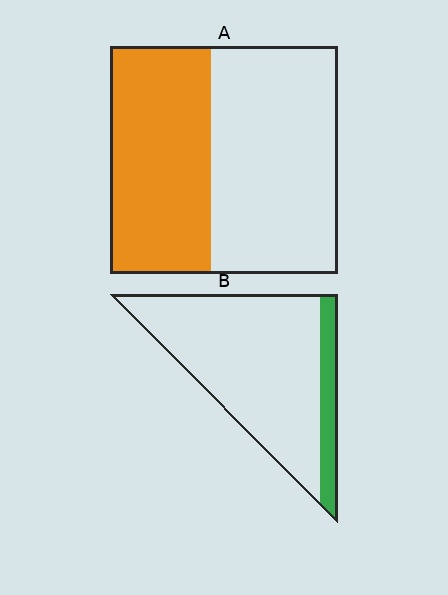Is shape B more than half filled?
No.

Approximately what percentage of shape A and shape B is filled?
A is approximately 45% and B is approximately 15%.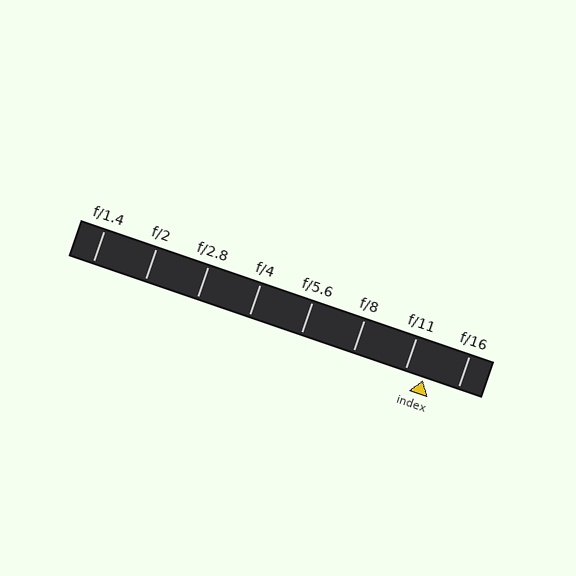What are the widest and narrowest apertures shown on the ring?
The widest aperture shown is f/1.4 and the narrowest is f/16.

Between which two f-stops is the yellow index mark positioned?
The index mark is between f/11 and f/16.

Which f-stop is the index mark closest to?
The index mark is closest to f/11.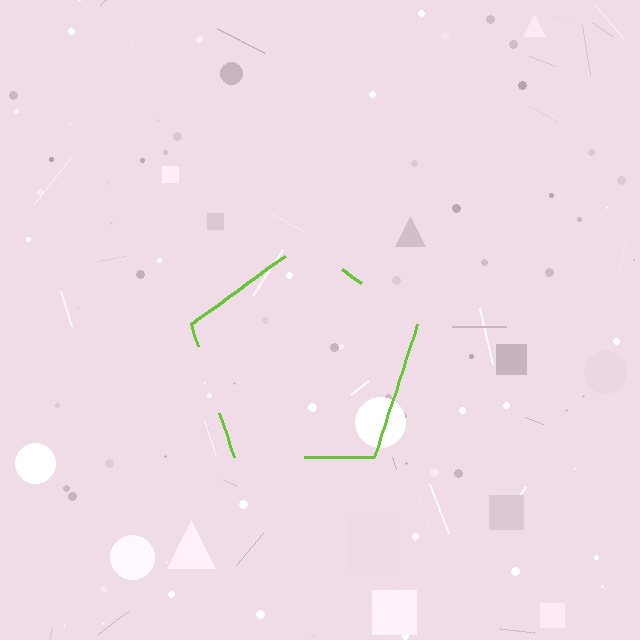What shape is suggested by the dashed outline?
The dashed outline suggests a pentagon.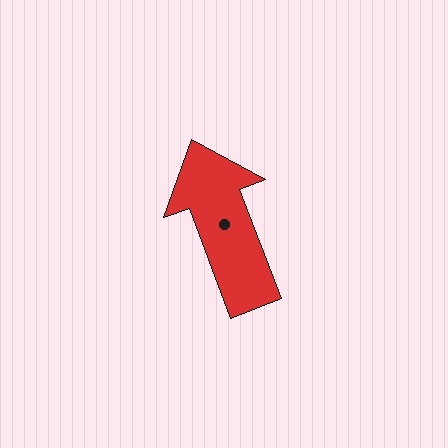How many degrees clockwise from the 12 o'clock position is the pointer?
Approximately 339 degrees.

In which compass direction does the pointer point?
North.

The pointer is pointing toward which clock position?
Roughly 11 o'clock.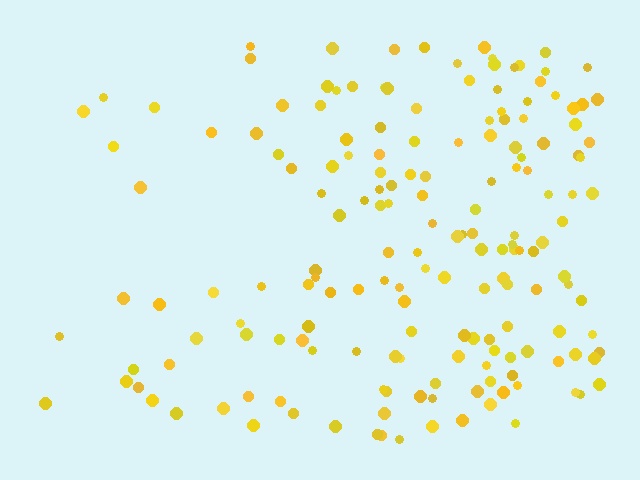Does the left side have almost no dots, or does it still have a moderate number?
Still a moderate number, just noticeably fewer than the right.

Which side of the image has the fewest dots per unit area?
The left.